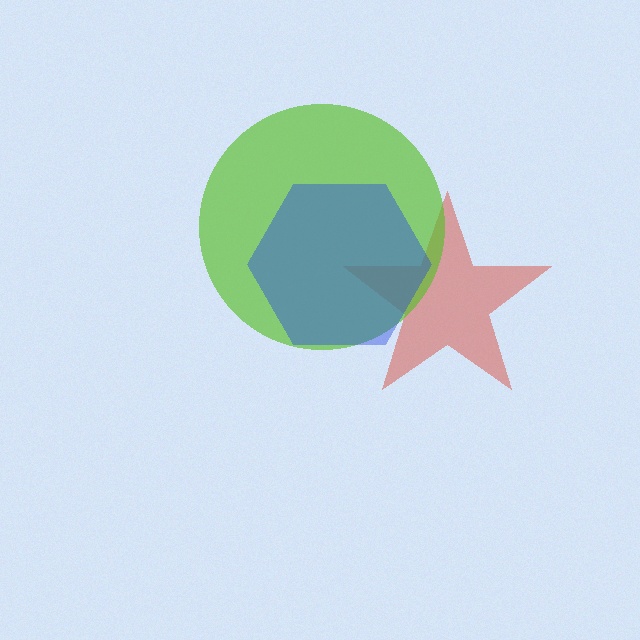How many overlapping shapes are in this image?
There are 3 overlapping shapes in the image.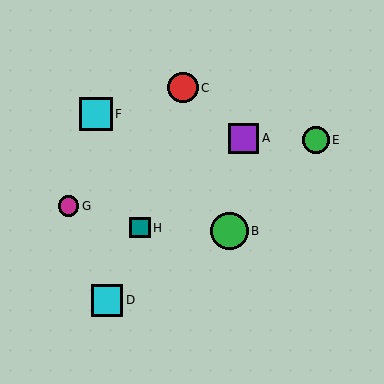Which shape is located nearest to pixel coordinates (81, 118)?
The cyan square (labeled F) at (96, 114) is nearest to that location.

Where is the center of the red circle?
The center of the red circle is at (183, 88).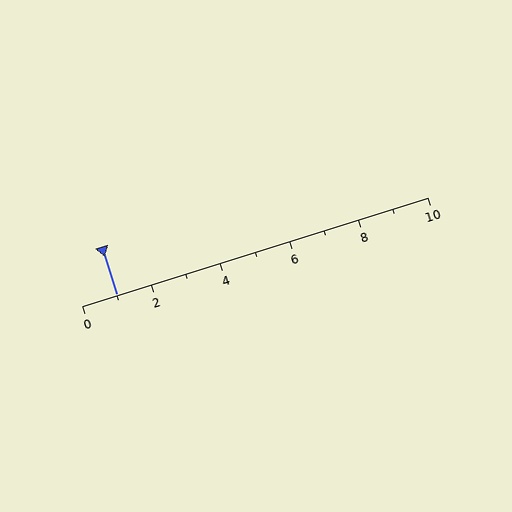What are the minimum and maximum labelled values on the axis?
The axis runs from 0 to 10.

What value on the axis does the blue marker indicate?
The marker indicates approximately 1.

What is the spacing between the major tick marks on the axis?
The major ticks are spaced 2 apart.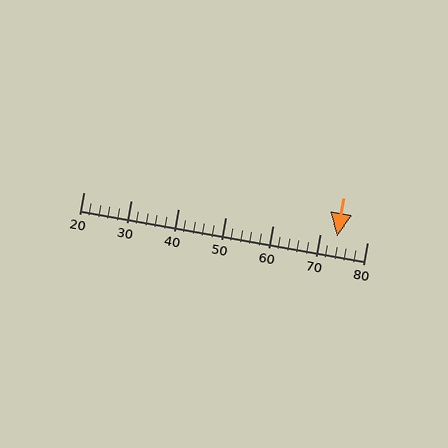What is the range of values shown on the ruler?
The ruler shows values from 20 to 80.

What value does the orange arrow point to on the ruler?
The orange arrow points to approximately 74.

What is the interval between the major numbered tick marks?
The major tick marks are spaced 10 units apart.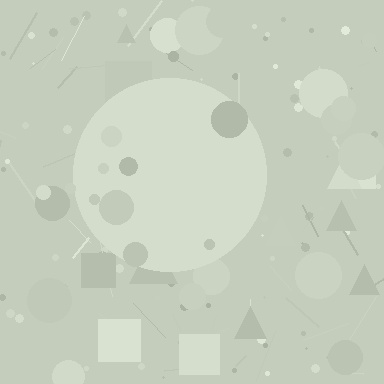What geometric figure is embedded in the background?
A circle is embedded in the background.